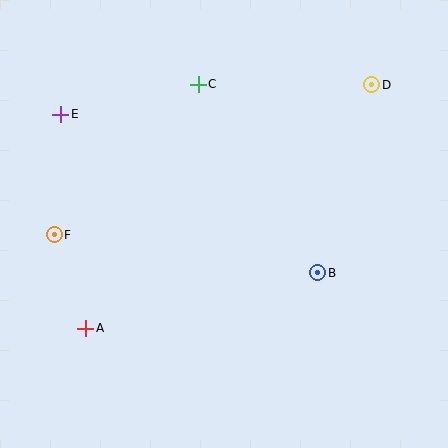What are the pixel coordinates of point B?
Point B is at (318, 273).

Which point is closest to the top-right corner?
Point D is closest to the top-right corner.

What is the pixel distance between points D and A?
The distance between D and A is 376 pixels.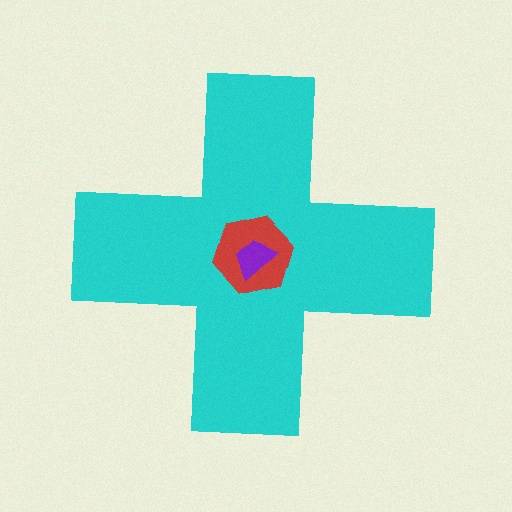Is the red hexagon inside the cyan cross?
Yes.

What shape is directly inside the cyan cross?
The red hexagon.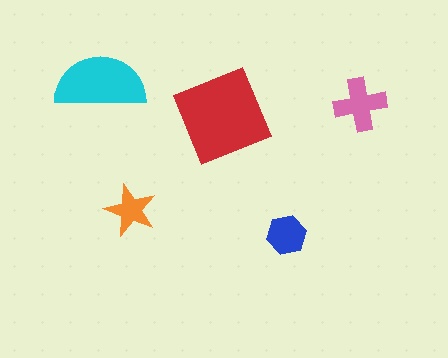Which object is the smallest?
The orange star.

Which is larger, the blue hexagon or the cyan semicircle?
The cyan semicircle.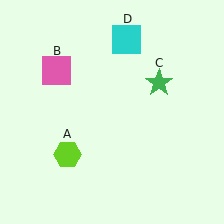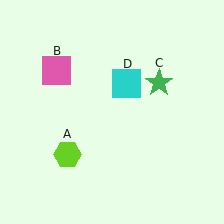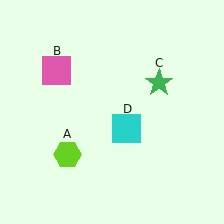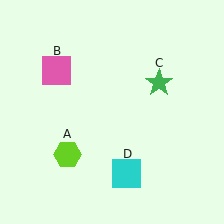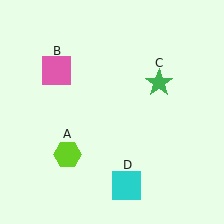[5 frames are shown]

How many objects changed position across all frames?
1 object changed position: cyan square (object D).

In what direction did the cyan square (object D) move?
The cyan square (object D) moved down.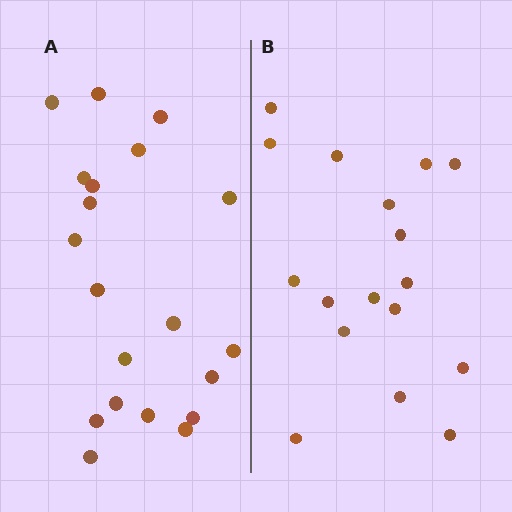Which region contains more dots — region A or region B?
Region A (the left region) has more dots.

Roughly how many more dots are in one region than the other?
Region A has just a few more — roughly 2 or 3 more dots than region B.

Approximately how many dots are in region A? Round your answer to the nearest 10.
About 20 dots.